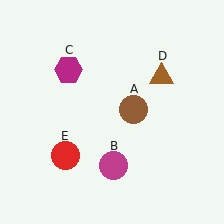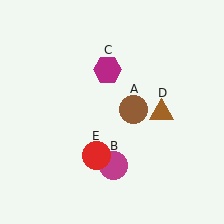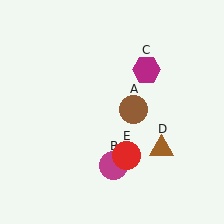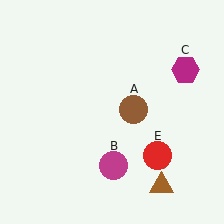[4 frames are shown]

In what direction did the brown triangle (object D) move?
The brown triangle (object D) moved down.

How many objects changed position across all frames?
3 objects changed position: magenta hexagon (object C), brown triangle (object D), red circle (object E).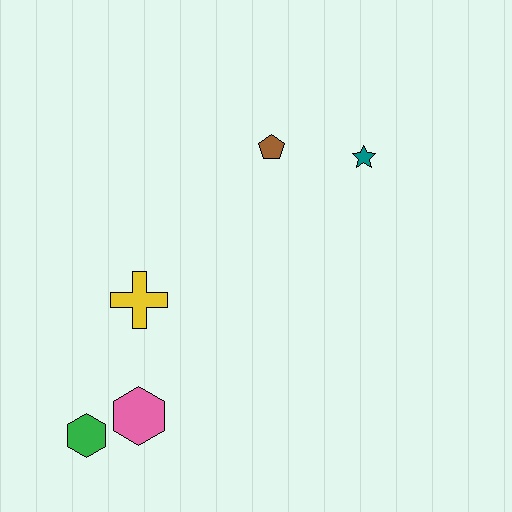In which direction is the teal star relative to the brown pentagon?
The teal star is to the right of the brown pentagon.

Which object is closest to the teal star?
The brown pentagon is closest to the teal star.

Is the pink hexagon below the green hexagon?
No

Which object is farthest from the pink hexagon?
The teal star is farthest from the pink hexagon.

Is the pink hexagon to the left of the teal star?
Yes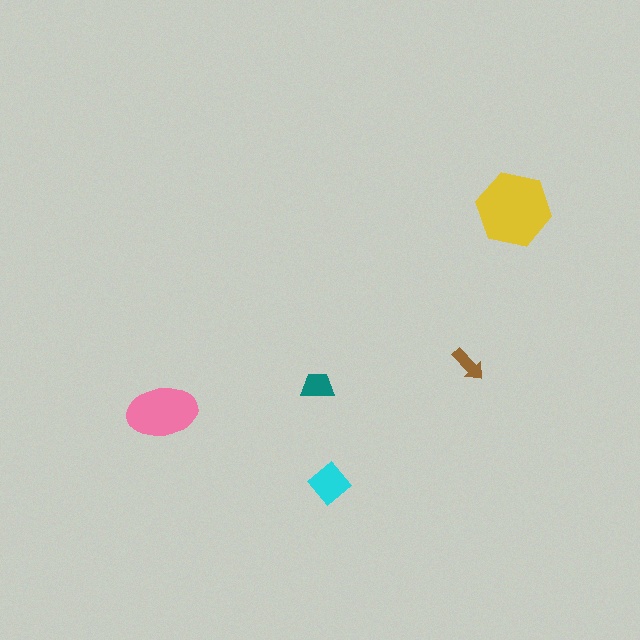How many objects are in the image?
There are 5 objects in the image.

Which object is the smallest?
The brown arrow.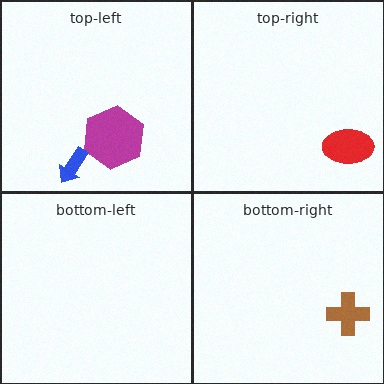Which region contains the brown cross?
The bottom-right region.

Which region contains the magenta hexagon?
The top-left region.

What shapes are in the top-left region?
The magenta hexagon, the blue arrow.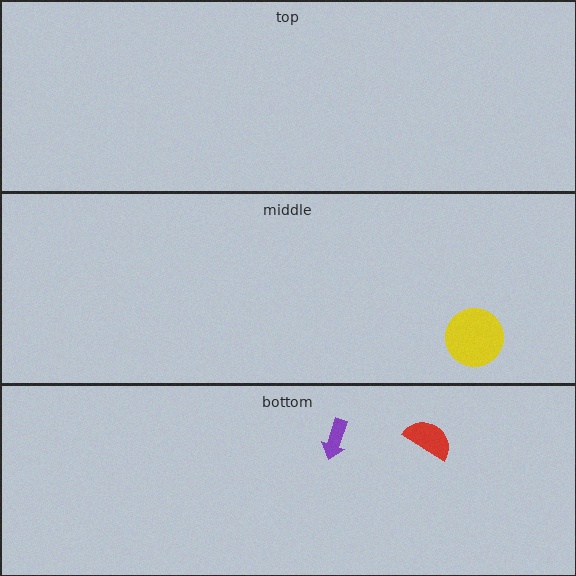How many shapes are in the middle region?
1.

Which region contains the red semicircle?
The bottom region.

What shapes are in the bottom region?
The purple arrow, the red semicircle.